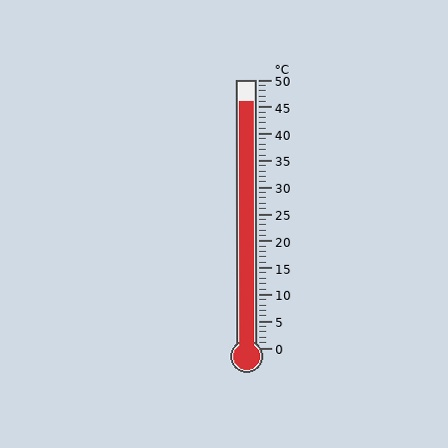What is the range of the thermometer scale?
The thermometer scale ranges from 0°C to 50°C.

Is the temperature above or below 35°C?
The temperature is above 35°C.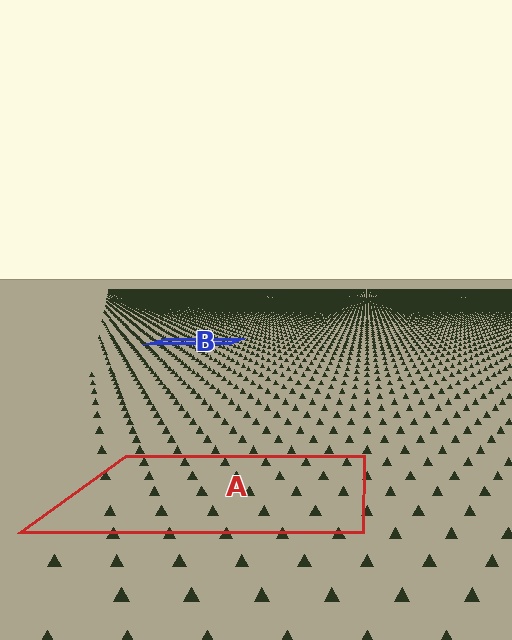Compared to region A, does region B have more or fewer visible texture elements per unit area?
Region B has more texture elements per unit area — they are packed more densely because it is farther away.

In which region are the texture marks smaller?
The texture marks are smaller in region B, because it is farther away.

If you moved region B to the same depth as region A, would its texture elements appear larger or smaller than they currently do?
They would appear larger. At a closer depth, the same texture elements are projected at a bigger on-screen size.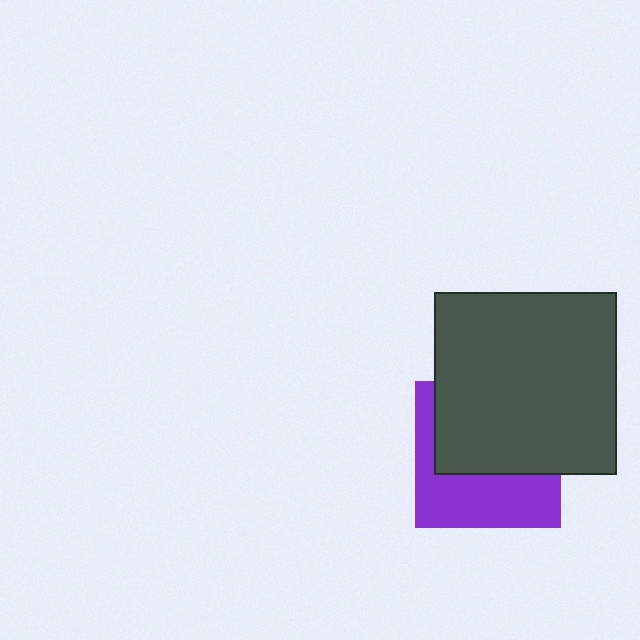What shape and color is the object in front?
The object in front is a dark gray square.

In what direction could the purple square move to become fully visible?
The purple square could move down. That would shift it out from behind the dark gray square entirely.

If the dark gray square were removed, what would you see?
You would see the complete purple square.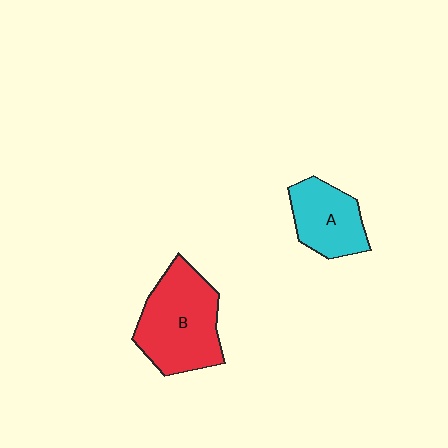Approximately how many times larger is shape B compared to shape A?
Approximately 1.6 times.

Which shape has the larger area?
Shape B (red).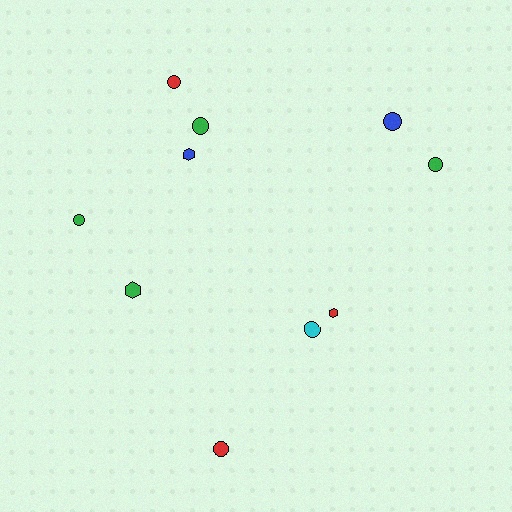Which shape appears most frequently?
Circle, with 7 objects.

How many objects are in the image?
There are 10 objects.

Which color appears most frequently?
Green, with 4 objects.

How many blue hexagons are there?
There is 1 blue hexagon.